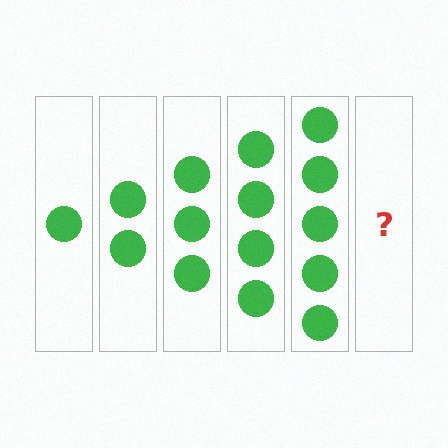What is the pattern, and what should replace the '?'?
The pattern is that each step adds one more circle. The '?' should be 6 circles.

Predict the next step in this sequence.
The next step is 6 circles.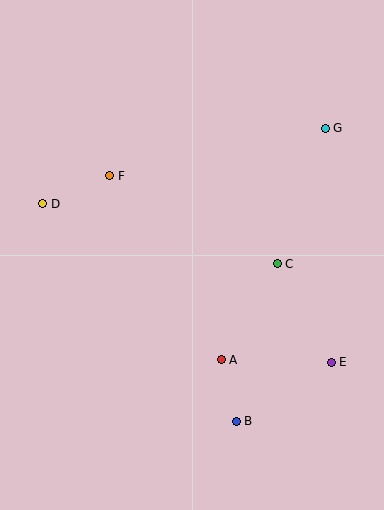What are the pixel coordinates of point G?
Point G is at (325, 128).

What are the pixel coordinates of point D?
Point D is at (43, 204).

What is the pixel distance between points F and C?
The distance between F and C is 189 pixels.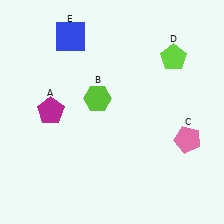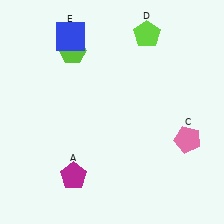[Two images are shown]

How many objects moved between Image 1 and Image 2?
3 objects moved between the two images.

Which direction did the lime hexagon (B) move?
The lime hexagon (B) moved up.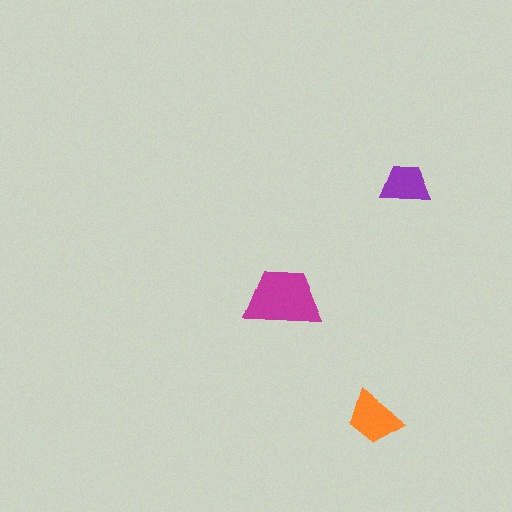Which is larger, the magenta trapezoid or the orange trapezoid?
The magenta one.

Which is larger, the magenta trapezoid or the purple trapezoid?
The magenta one.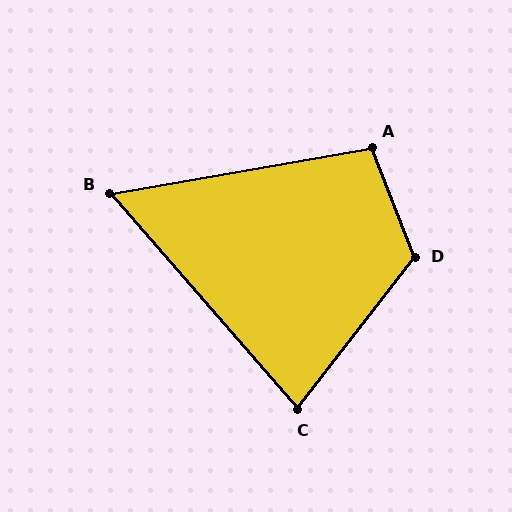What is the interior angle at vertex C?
Approximately 79 degrees (acute).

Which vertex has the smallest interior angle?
B, at approximately 59 degrees.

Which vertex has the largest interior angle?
D, at approximately 121 degrees.